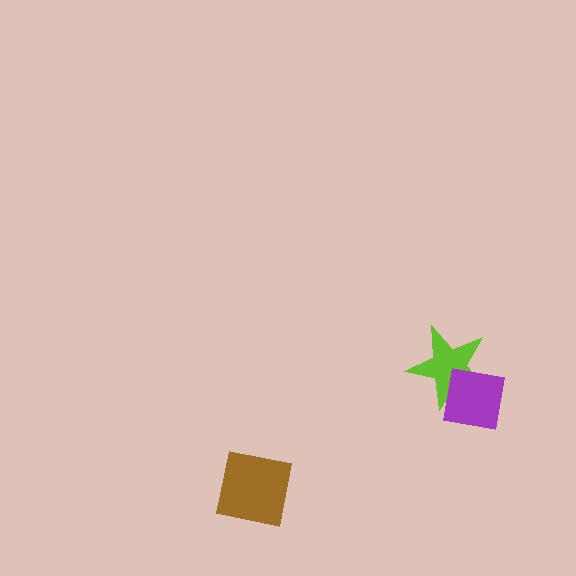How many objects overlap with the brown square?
0 objects overlap with the brown square.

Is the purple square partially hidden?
No, no other shape covers it.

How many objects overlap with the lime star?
1 object overlaps with the lime star.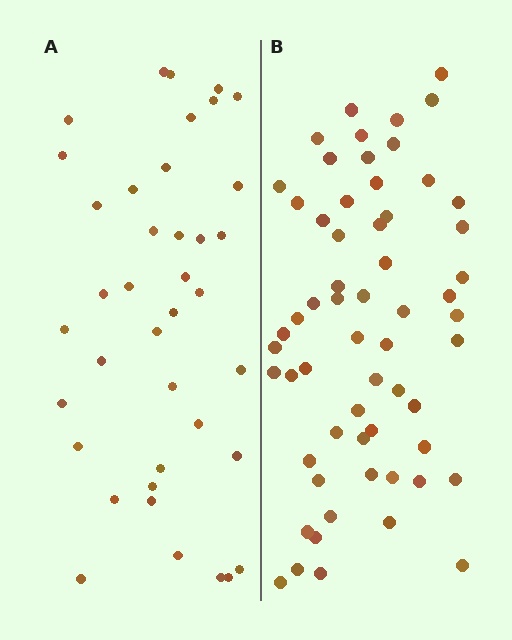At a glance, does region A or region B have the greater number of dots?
Region B (the right region) has more dots.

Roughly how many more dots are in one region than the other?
Region B has approximately 20 more dots than region A.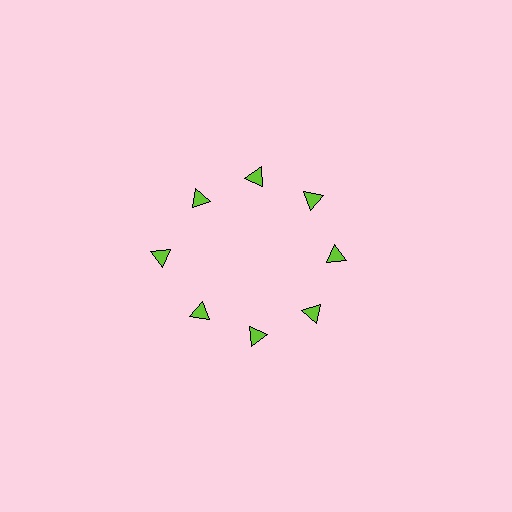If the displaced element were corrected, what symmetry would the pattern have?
It would have 8-fold rotational symmetry — the pattern would map onto itself every 45 degrees.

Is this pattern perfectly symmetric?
No. The 8 lime triangles are arranged in a ring, but one element near the 9 o'clock position is pushed outward from the center, breaking the 8-fold rotational symmetry.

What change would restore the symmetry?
The symmetry would be restored by moving it inward, back onto the ring so that all 8 triangles sit at equal angles and equal distance from the center.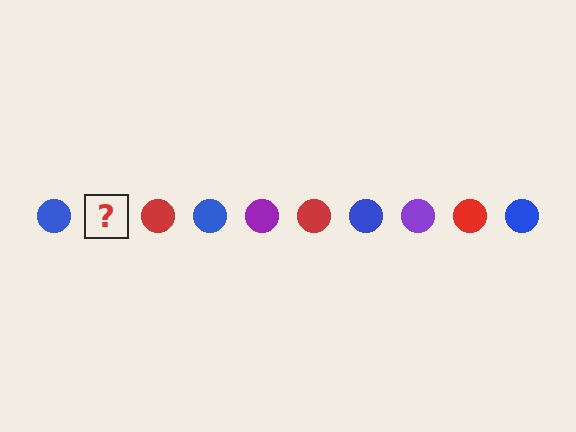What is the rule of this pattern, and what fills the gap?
The rule is that the pattern cycles through blue, purple, red circles. The gap should be filled with a purple circle.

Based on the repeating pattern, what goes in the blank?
The blank should be a purple circle.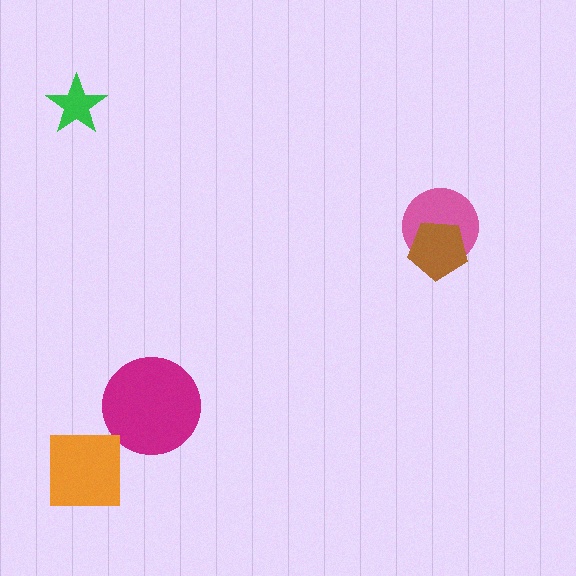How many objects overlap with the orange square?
0 objects overlap with the orange square.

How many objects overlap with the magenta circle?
0 objects overlap with the magenta circle.